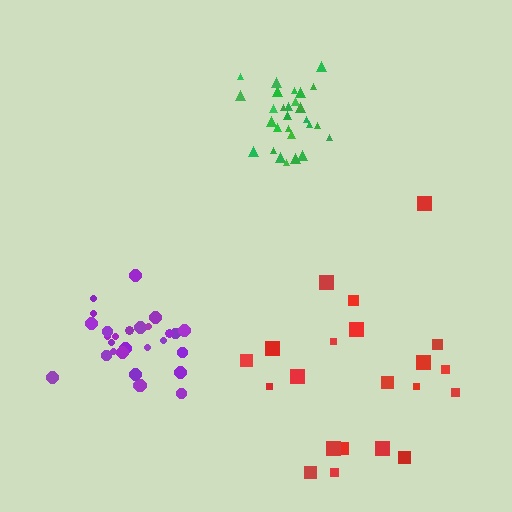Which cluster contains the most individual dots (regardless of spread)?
Purple (30).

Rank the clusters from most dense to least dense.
green, purple, red.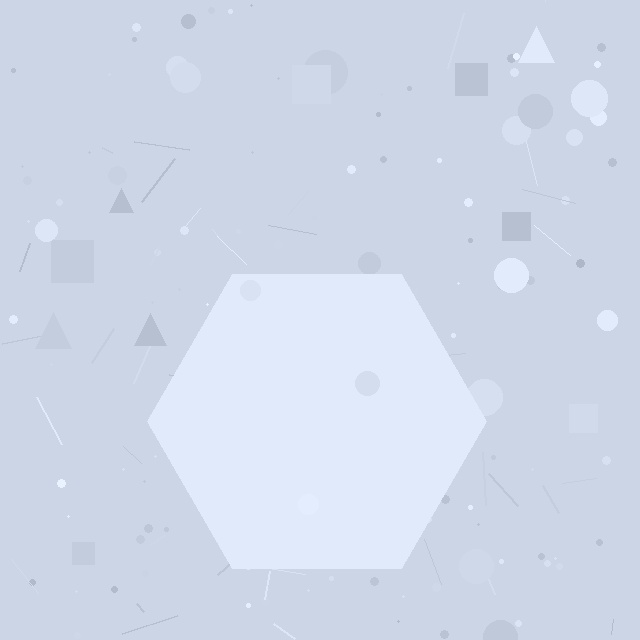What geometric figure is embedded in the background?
A hexagon is embedded in the background.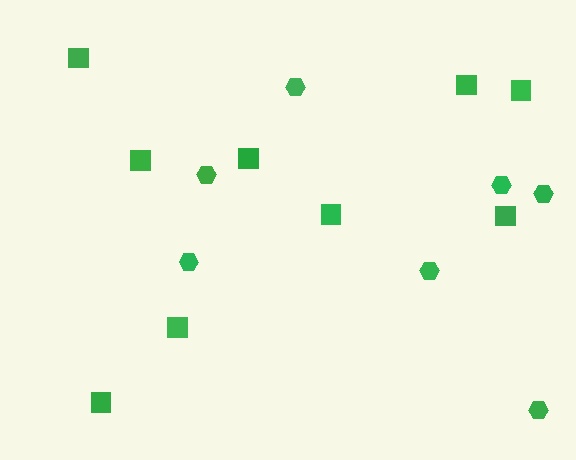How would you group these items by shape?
There are 2 groups: one group of squares (9) and one group of hexagons (7).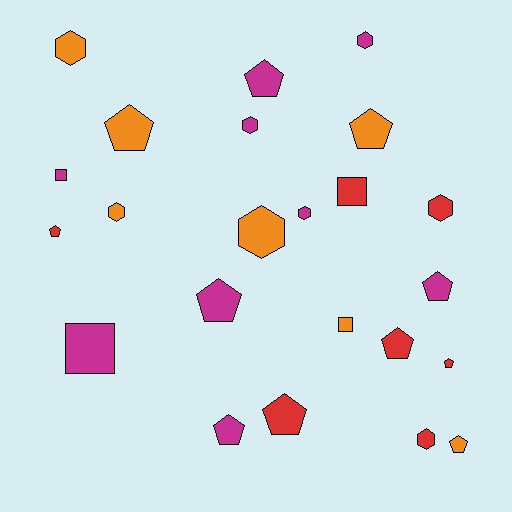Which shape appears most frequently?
Pentagon, with 11 objects.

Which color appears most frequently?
Magenta, with 9 objects.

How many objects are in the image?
There are 23 objects.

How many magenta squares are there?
There are 2 magenta squares.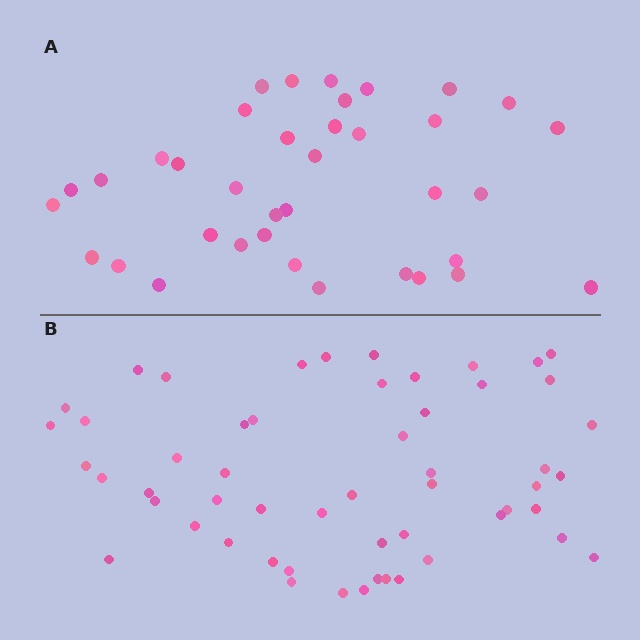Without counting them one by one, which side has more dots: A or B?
Region B (the bottom region) has more dots.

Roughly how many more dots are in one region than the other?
Region B has approximately 15 more dots than region A.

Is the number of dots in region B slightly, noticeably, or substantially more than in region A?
Region B has substantially more. The ratio is roughly 1.5 to 1.